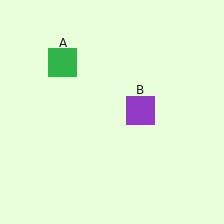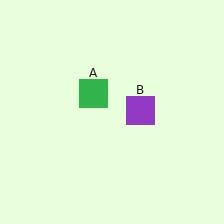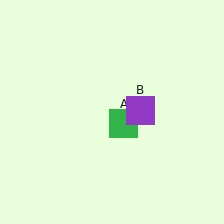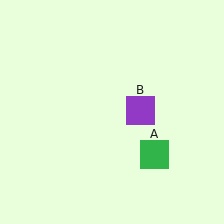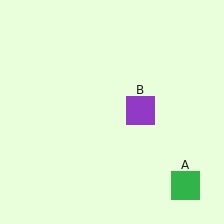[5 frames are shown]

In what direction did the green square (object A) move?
The green square (object A) moved down and to the right.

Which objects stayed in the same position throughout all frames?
Purple square (object B) remained stationary.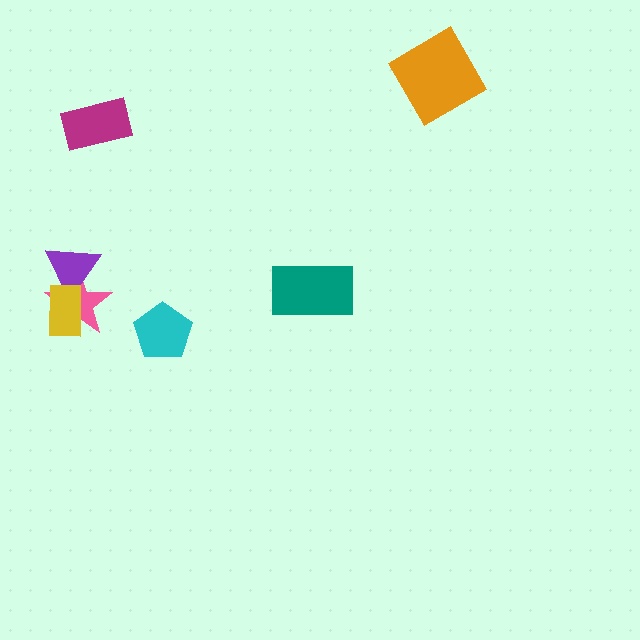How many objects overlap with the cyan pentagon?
0 objects overlap with the cyan pentagon.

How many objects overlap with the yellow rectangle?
2 objects overlap with the yellow rectangle.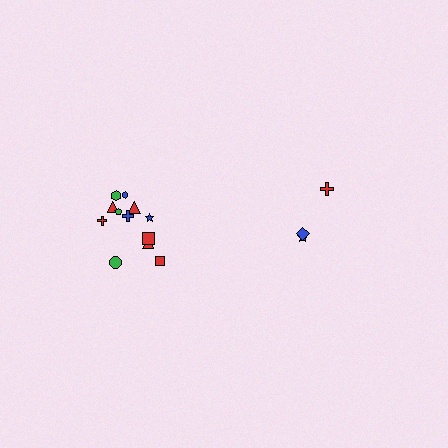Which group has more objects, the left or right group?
The left group.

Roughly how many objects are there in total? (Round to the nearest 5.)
Roughly 15 objects in total.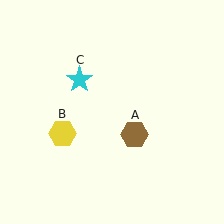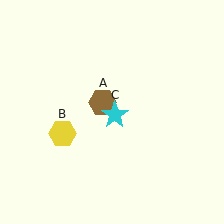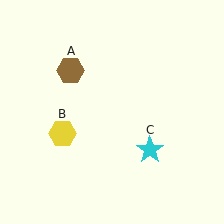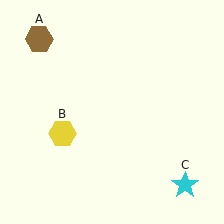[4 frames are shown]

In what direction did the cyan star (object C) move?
The cyan star (object C) moved down and to the right.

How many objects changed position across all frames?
2 objects changed position: brown hexagon (object A), cyan star (object C).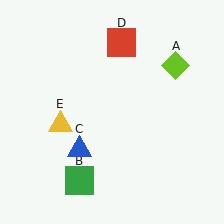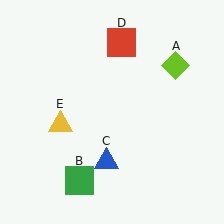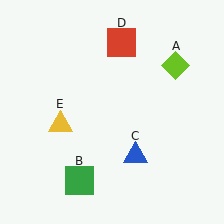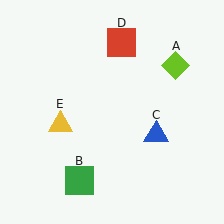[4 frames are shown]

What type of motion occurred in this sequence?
The blue triangle (object C) rotated counterclockwise around the center of the scene.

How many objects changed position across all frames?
1 object changed position: blue triangle (object C).